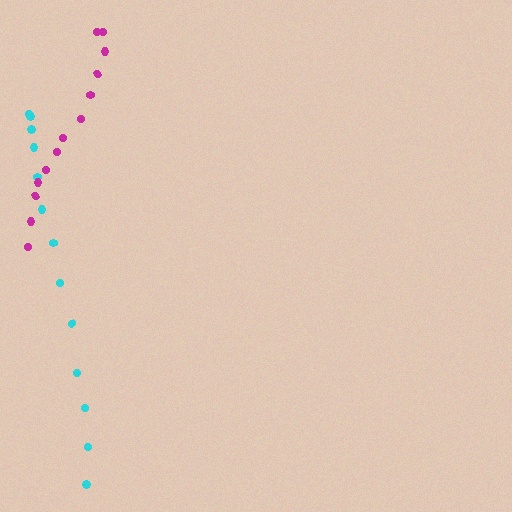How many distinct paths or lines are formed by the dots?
There are 2 distinct paths.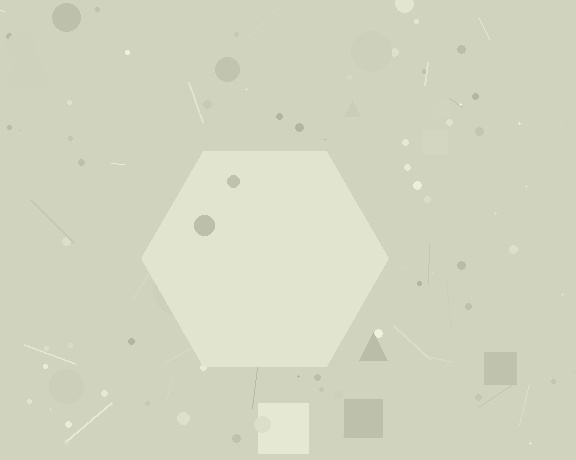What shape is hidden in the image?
A hexagon is hidden in the image.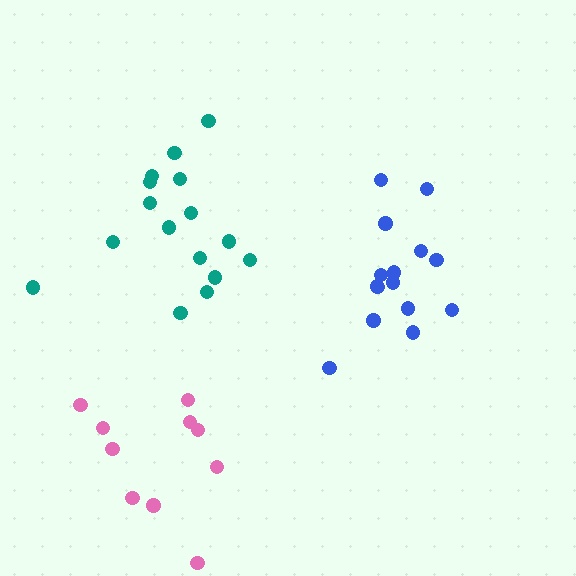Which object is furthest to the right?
The blue cluster is rightmost.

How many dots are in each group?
Group 1: 16 dots, Group 2: 15 dots, Group 3: 10 dots (41 total).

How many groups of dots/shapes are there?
There are 3 groups.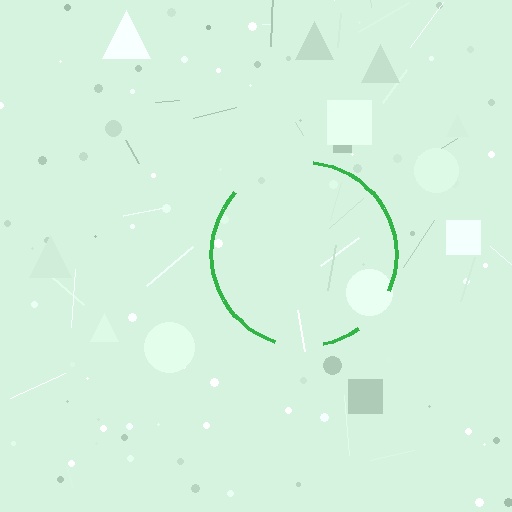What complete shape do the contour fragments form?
The contour fragments form a circle.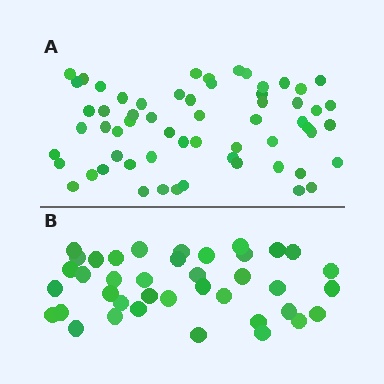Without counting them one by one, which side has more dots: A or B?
Region A (the top region) has more dots.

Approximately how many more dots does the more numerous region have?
Region A has approximately 20 more dots than region B.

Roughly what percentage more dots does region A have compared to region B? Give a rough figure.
About 55% more.